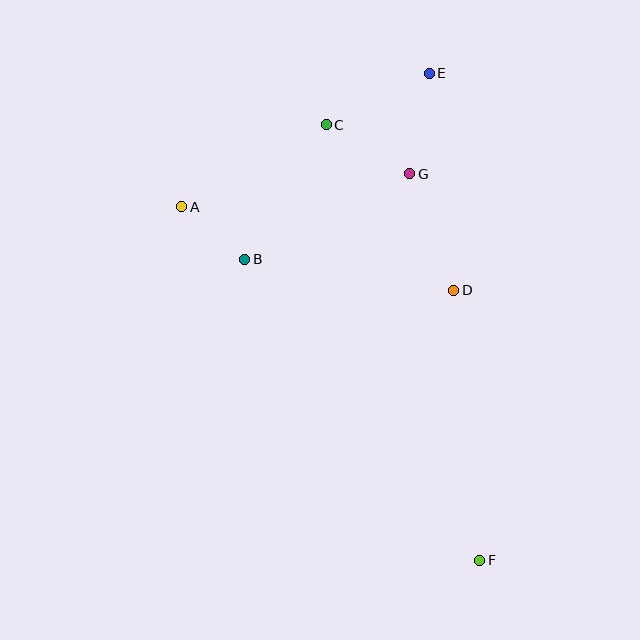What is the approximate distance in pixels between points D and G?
The distance between D and G is approximately 124 pixels.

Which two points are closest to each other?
Points A and B are closest to each other.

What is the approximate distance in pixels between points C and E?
The distance between C and E is approximately 115 pixels.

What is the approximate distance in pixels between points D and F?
The distance between D and F is approximately 271 pixels.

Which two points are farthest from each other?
Points E and F are farthest from each other.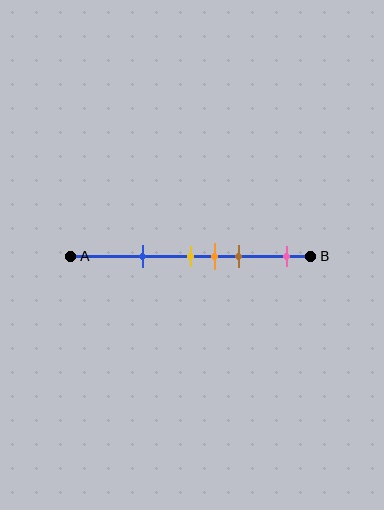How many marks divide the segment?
There are 5 marks dividing the segment.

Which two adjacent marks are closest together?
The yellow and orange marks are the closest adjacent pair.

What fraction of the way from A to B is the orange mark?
The orange mark is approximately 60% (0.6) of the way from A to B.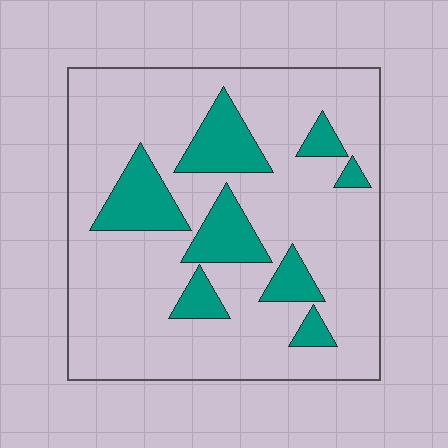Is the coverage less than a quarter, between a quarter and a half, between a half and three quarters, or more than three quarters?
Less than a quarter.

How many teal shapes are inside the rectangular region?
8.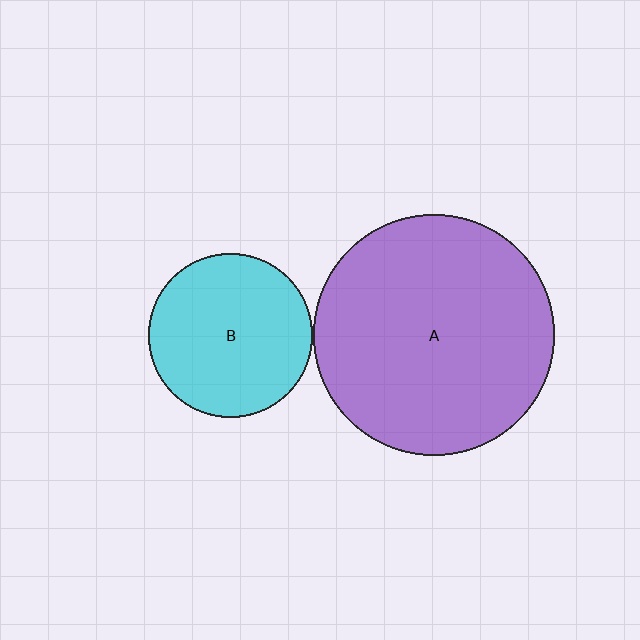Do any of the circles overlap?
No, none of the circles overlap.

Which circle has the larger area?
Circle A (purple).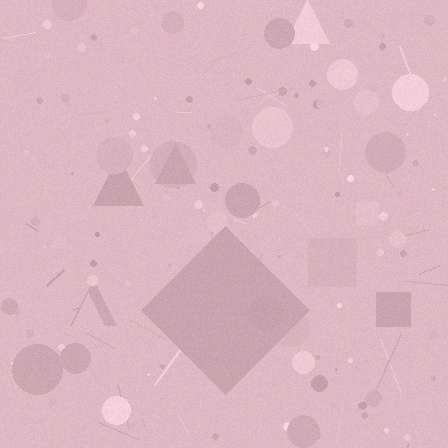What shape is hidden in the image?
A diamond is hidden in the image.